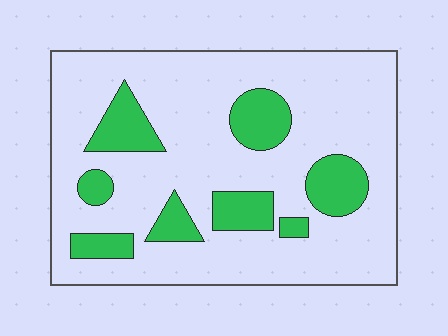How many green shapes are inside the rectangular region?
8.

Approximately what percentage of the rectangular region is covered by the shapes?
Approximately 20%.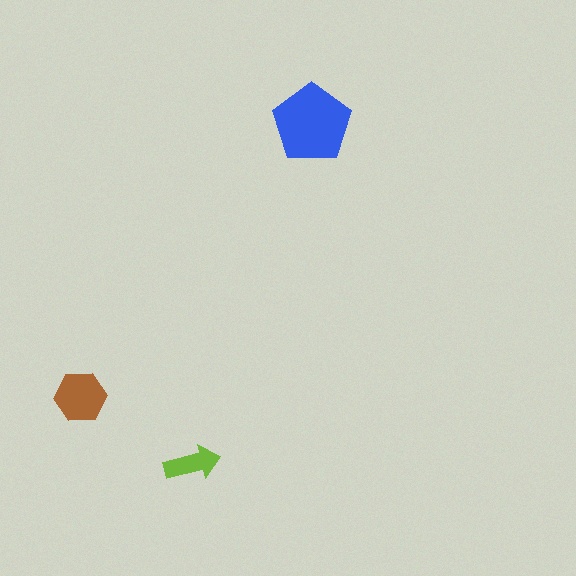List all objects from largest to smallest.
The blue pentagon, the brown hexagon, the lime arrow.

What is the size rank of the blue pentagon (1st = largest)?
1st.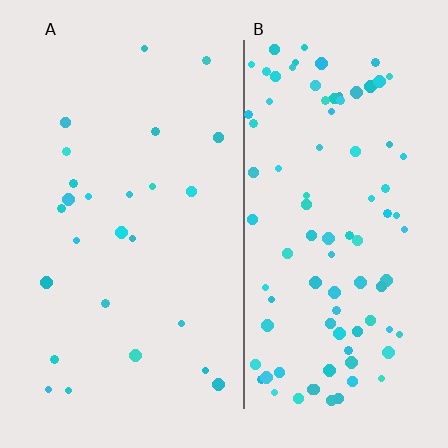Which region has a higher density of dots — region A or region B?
B (the right).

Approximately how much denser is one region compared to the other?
Approximately 3.7× — region B over region A.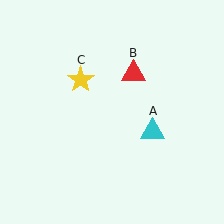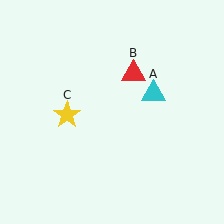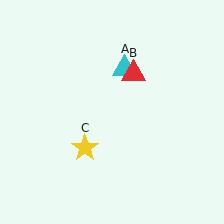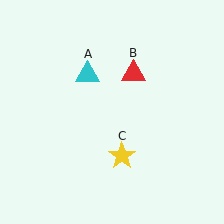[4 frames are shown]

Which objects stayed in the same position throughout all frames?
Red triangle (object B) remained stationary.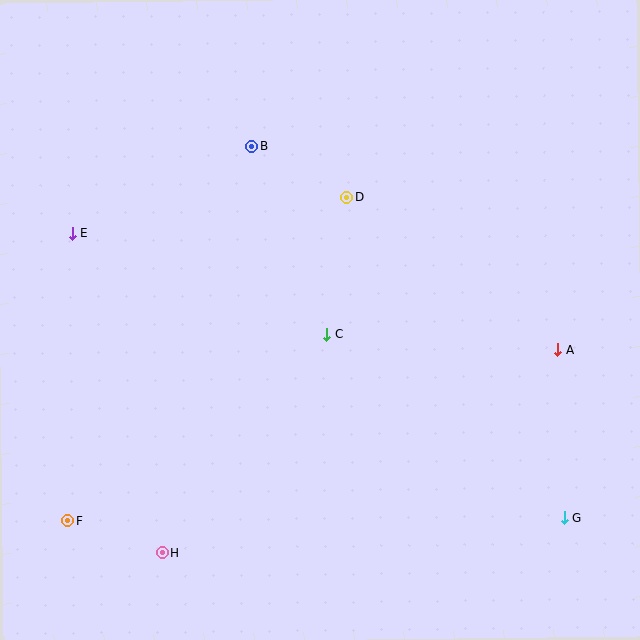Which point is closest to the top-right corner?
Point D is closest to the top-right corner.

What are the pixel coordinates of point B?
Point B is at (252, 146).